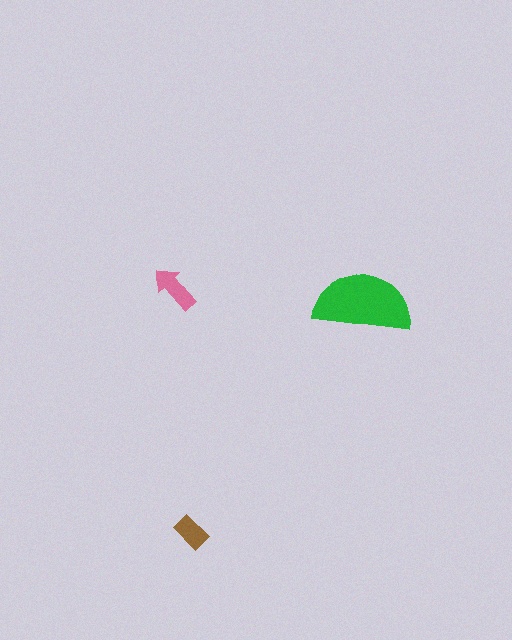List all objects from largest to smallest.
The green semicircle, the pink arrow, the brown rectangle.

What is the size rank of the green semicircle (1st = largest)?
1st.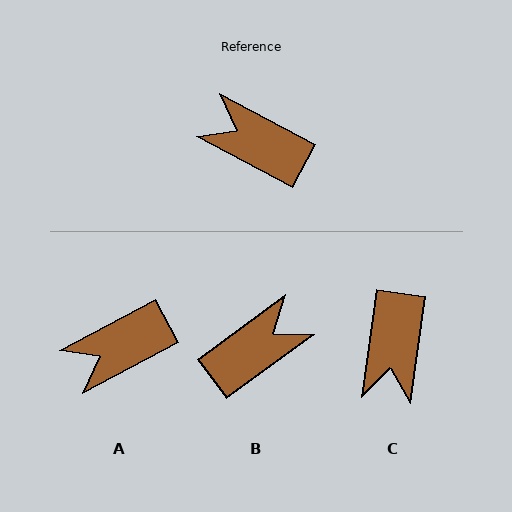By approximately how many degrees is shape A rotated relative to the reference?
Approximately 56 degrees counter-clockwise.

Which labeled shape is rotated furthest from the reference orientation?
B, about 116 degrees away.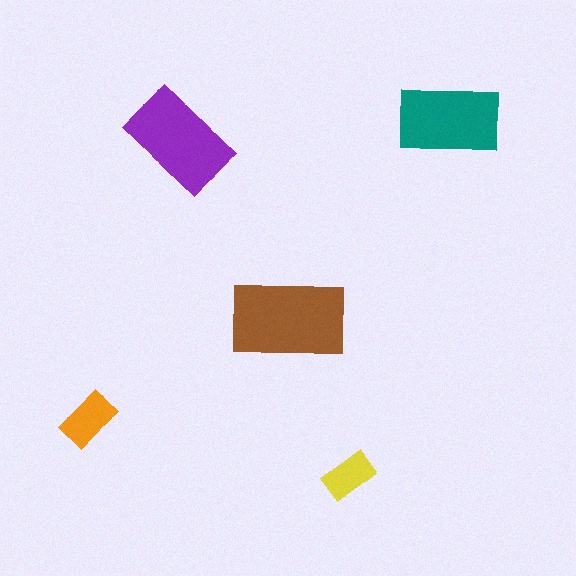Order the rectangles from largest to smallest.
the brown one, the purple one, the teal one, the orange one, the yellow one.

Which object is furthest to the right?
The teal rectangle is rightmost.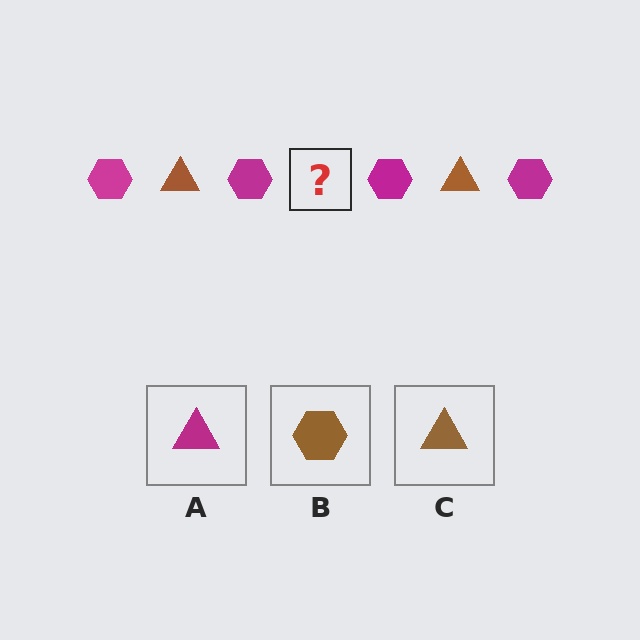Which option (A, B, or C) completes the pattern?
C.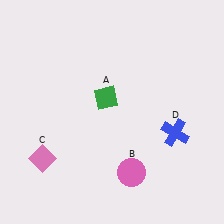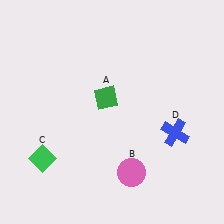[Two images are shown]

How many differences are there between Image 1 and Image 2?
There is 1 difference between the two images.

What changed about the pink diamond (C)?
In Image 1, C is pink. In Image 2, it changed to green.